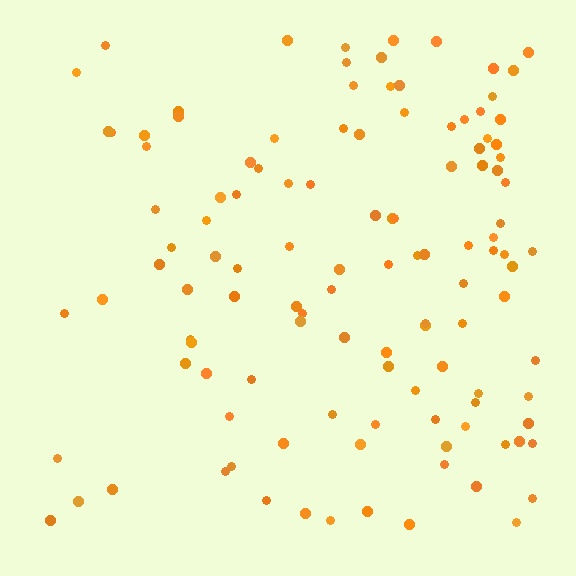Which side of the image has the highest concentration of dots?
The right.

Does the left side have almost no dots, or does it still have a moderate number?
Still a moderate number, just noticeably fewer than the right.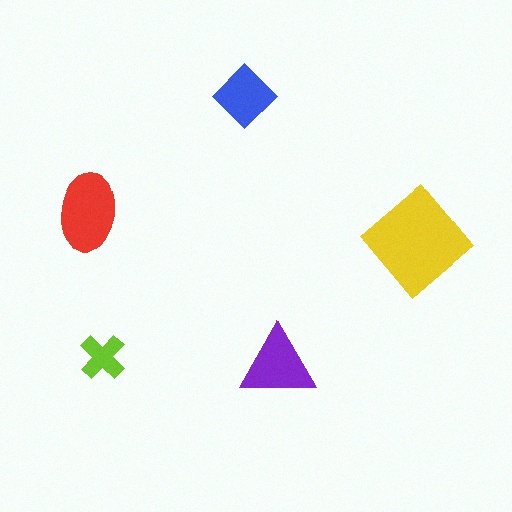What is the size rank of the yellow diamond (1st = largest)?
1st.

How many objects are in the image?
There are 5 objects in the image.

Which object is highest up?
The blue diamond is topmost.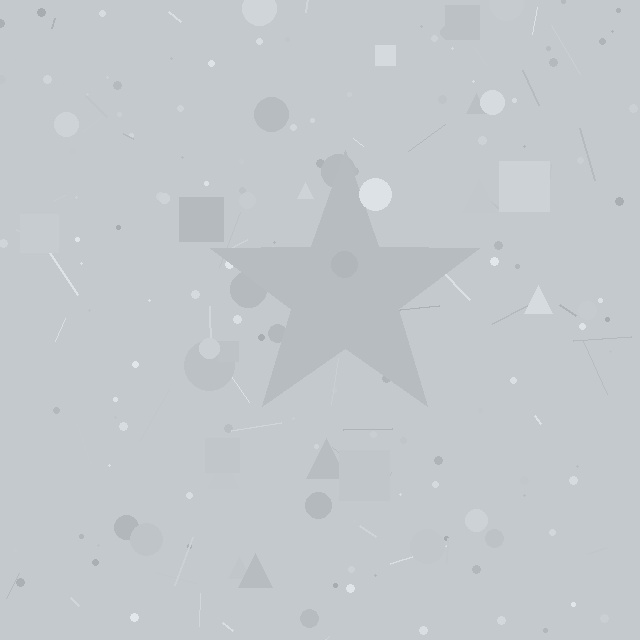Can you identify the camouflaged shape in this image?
The camouflaged shape is a star.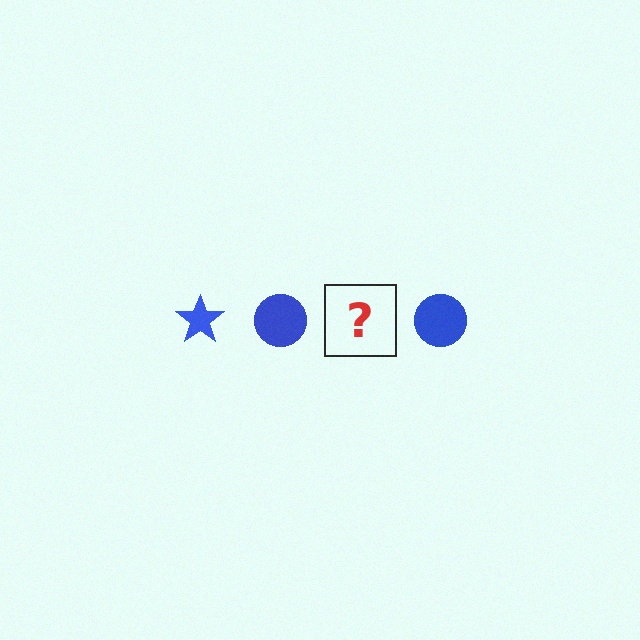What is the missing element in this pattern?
The missing element is a blue star.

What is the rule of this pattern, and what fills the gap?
The rule is that the pattern cycles through star, circle shapes in blue. The gap should be filled with a blue star.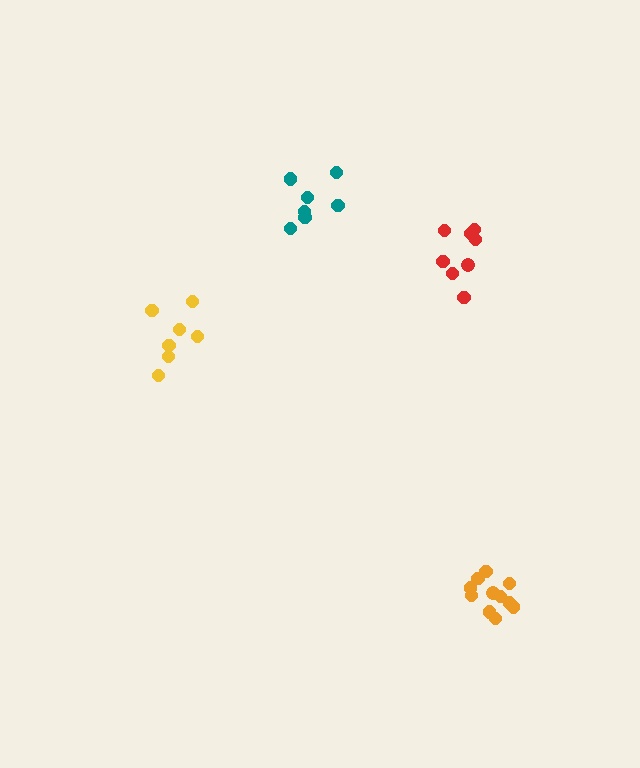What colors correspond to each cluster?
The clusters are colored: yellow, teal, orange, red.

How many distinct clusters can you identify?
There are 4 distinct clusters.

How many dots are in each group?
Group 1: 7 dots, Group 2: 7 dots, Group 3: 11 dots, Group 4: 8 dots (33 total).